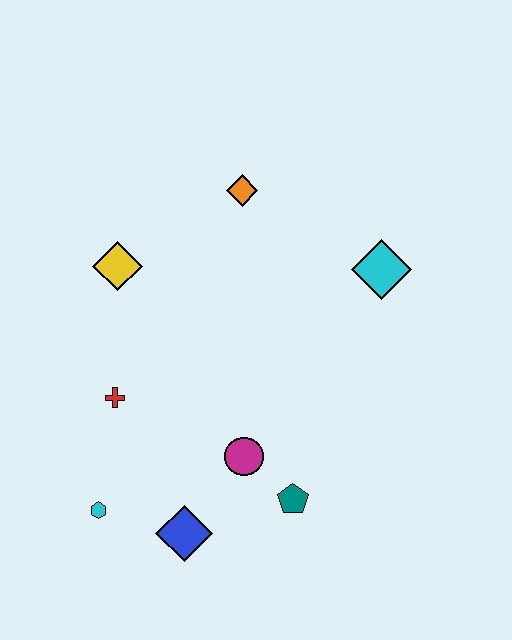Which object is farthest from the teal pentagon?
The orange diamond is farthest from the teal pentagon.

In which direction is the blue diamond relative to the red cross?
The blue diamond is below the red cross.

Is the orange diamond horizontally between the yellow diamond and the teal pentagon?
Yes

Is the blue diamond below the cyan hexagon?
Yes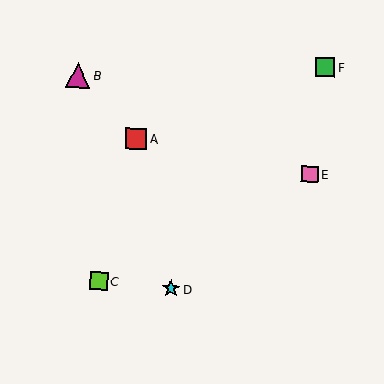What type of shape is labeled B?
Shape B is a magenta triangle.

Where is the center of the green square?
The center of the green square is at (325, 67).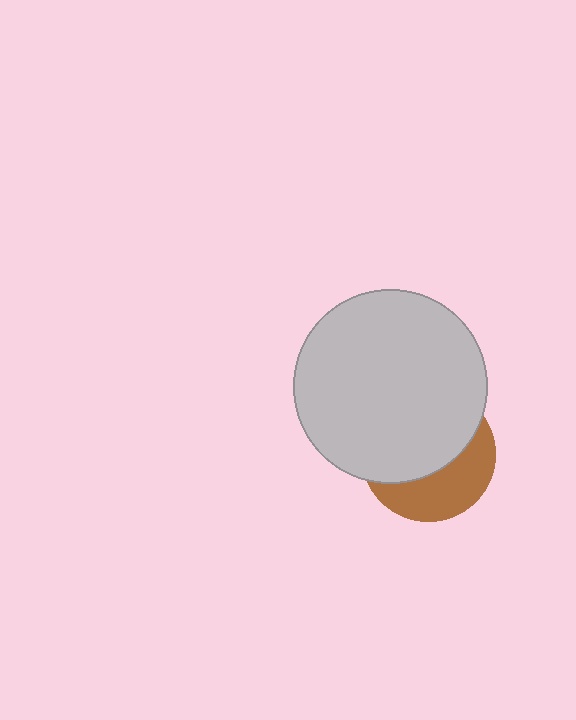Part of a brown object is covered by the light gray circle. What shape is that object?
It is a circle.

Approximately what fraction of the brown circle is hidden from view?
Roughly 60% of the brown circle is hidden behind the light gray circle.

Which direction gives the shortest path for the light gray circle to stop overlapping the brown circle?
Moving up gives the shortest separation.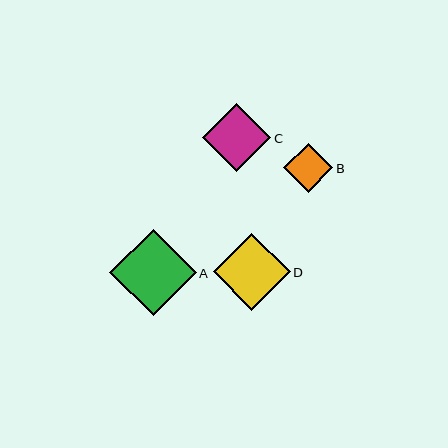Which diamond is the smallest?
Diamond B is the smallest with a size of approximately 49 pixels.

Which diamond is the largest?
Diamond A is the largest with a size of approximately 86 pixels.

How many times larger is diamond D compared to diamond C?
Diamond D is approximately 1.1 times the size of diamond C.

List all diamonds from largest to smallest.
From largest to smallest: A, D, C, B.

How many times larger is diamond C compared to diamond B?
Diamond C is approximately 1.4 times the size of diamond B.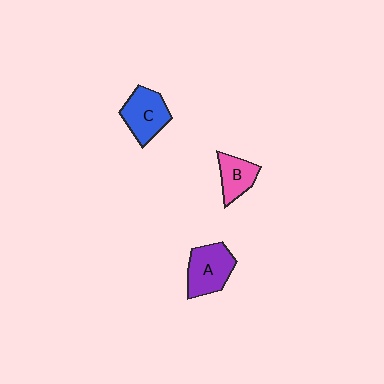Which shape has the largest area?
Shape A (purple).